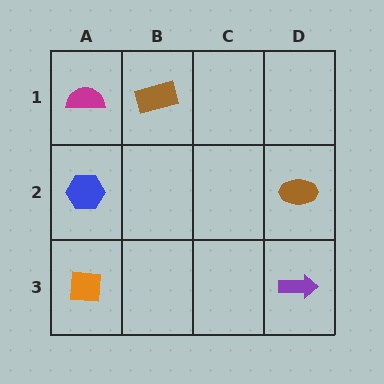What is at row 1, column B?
A brown rectangle.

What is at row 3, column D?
A purple arrow.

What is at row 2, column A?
A blue hexagon.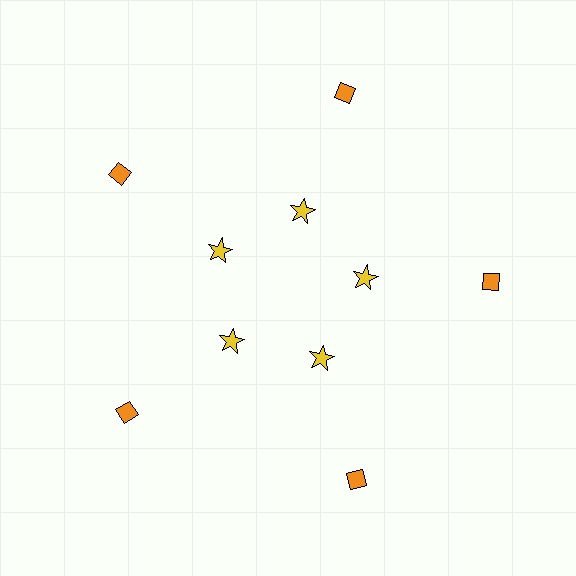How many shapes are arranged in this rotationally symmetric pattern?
There are 10 shapes, arranged in 5 groups of 2.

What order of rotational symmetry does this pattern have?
This pattern has 5-fold rotational symmetry.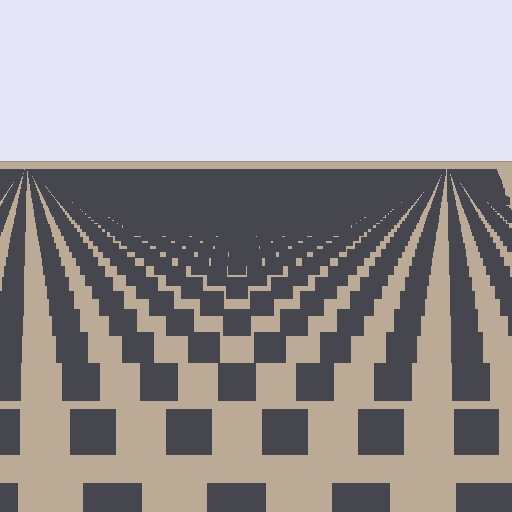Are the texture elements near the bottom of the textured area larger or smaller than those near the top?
Larger. Near the bottom, elements are closer to the viewer and appear at a bigger on-screen size.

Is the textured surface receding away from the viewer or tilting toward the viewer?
The surface is receding away from the viewer. Texture elements get smaller and denser toward the top.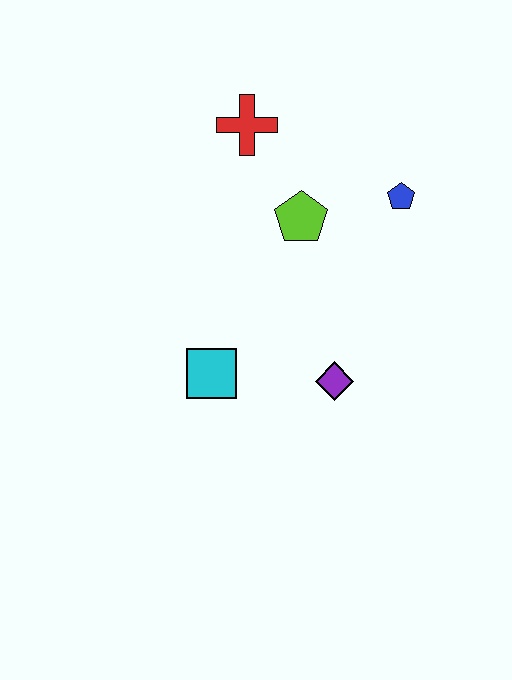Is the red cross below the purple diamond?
No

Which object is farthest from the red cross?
The purple diamond is farthest from the red cross.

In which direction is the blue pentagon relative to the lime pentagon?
The blue pentagon is to the right of the lime pentagon.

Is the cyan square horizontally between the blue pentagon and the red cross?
No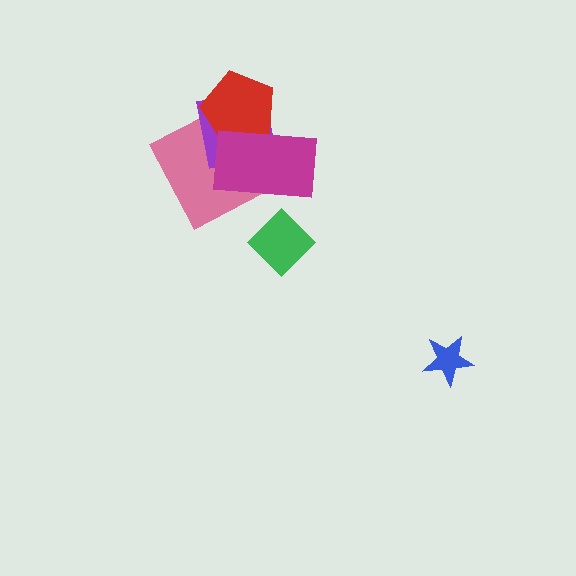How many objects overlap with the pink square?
3 objects overlap with the pink square.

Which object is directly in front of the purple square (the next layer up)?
The red pentagon is directly in front of the purple square.